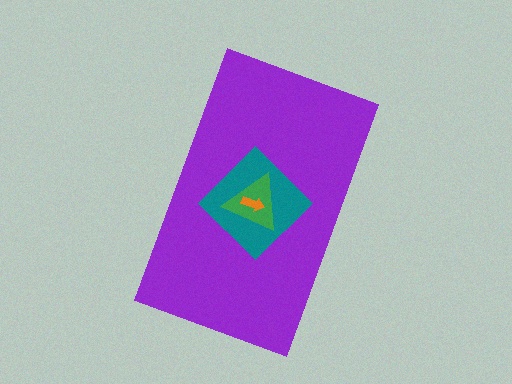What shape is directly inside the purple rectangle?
The teal diamond.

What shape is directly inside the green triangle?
The orange arrow.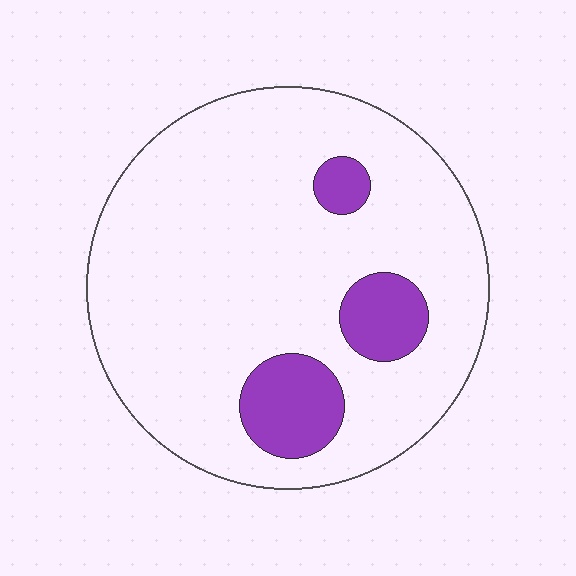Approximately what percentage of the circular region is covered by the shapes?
Approximately 15%.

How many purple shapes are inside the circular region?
3.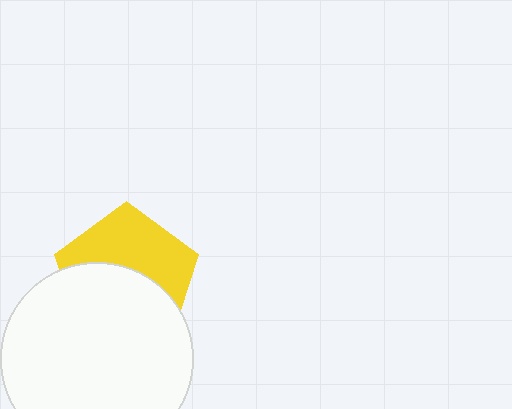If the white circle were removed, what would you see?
You would see the complete yellow pentagon.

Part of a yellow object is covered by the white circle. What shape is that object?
It is a pentagon.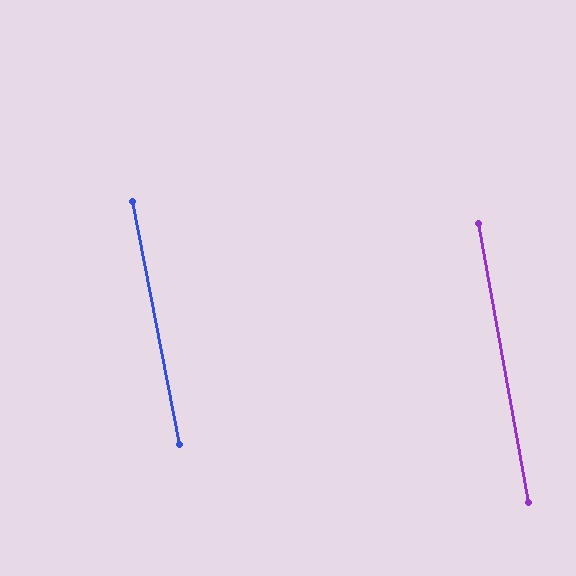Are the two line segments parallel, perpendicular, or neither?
Parallel — their directions differ by only 0.9°.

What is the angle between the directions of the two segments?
Approximately 1 degree.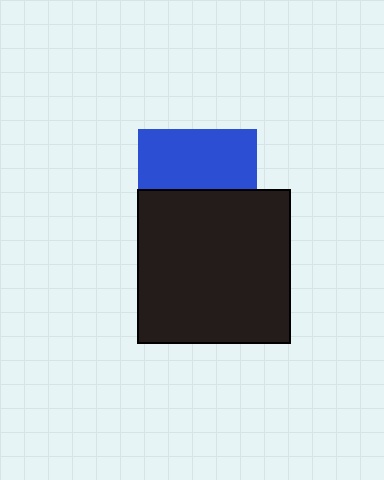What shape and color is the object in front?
The object in front is a black square.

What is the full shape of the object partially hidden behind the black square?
The partially hidden object is a blue square.